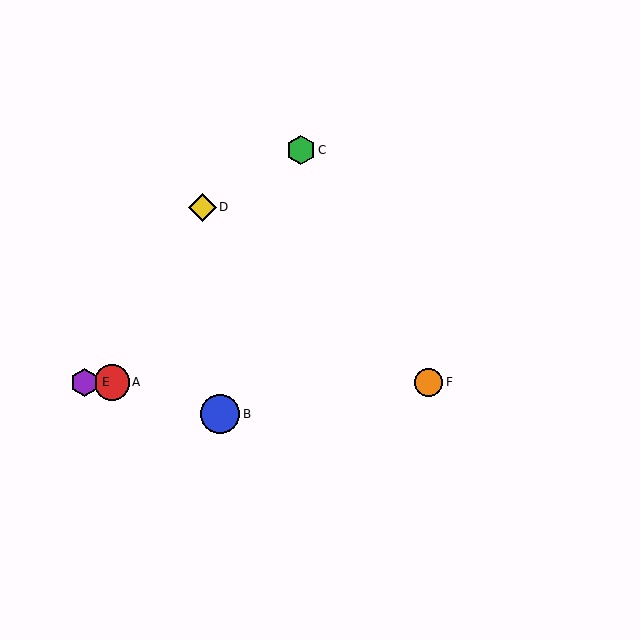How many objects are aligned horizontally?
3 objects (A, E, F) are aligned horizontally.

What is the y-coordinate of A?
Object A is at y≈382.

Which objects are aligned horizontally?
Objects A, E, F are aligned horizontally.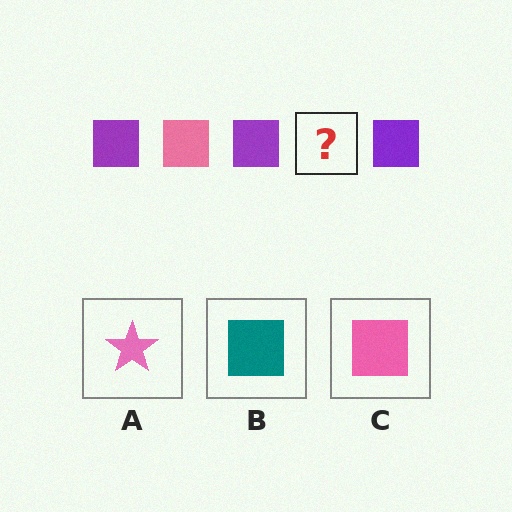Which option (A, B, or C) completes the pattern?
C.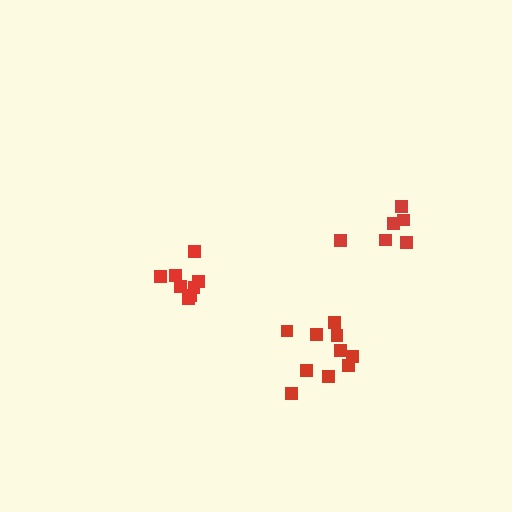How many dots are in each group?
Group 1: 8 dots, Group 2: 10 dots, Group 3: 6 dots (24 total).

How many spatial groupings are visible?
There are 3 spatial groupings.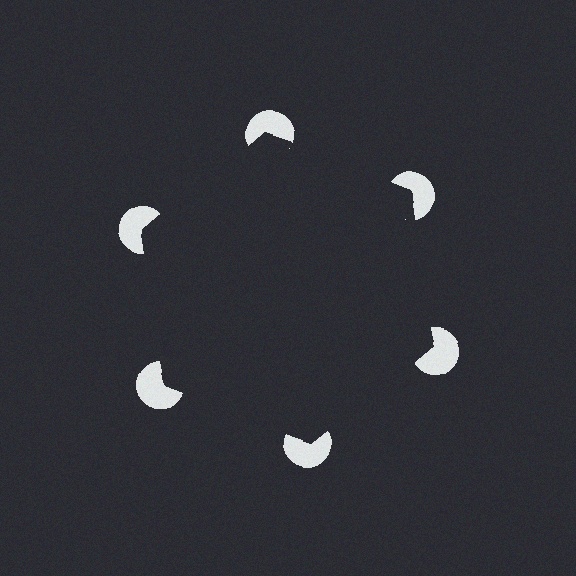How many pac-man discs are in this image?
There are 6 — one at each vertex of the illusory hexagon.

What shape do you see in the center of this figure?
An illusory hexagon — its edges are inferred from the aligned wedge cuts in the pac-man discs, not physically drawn.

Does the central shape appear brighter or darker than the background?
It typically appears slightly darker than the background, even though no actual brightness change is drawn.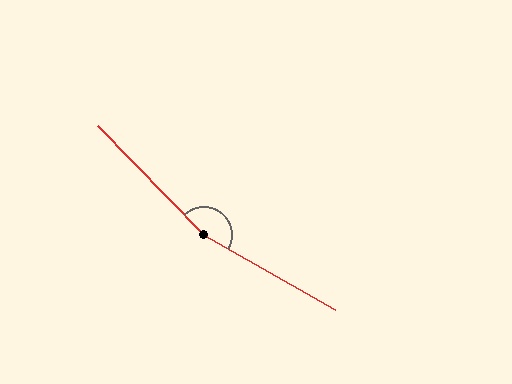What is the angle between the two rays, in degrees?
Approximately 164 degrees.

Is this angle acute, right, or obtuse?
It is obtuse.